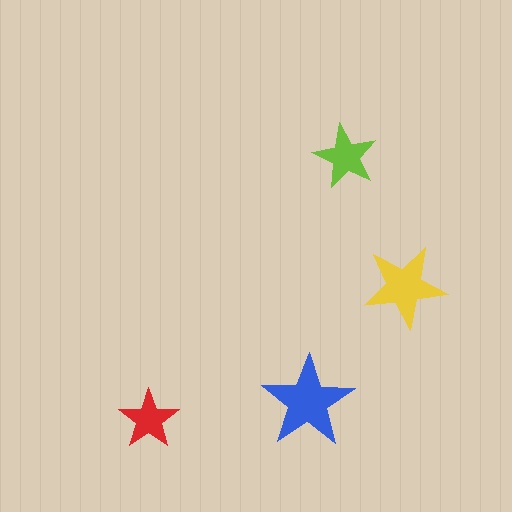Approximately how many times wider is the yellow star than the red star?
About 1.5 times wider.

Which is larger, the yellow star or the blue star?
The blue one.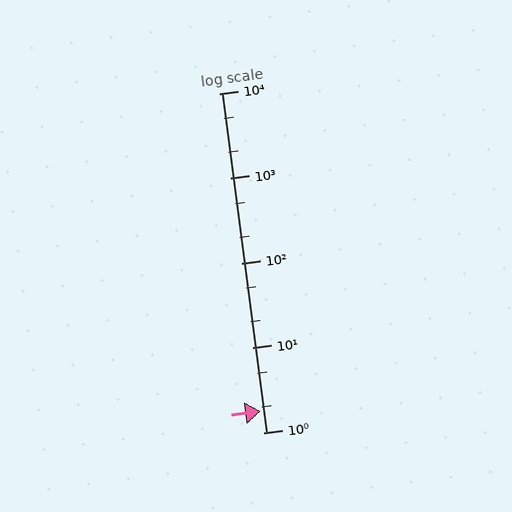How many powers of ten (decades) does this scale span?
The scale spans 4 decades, from 1 to 10000.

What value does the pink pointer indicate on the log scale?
The pointer indicates approximately 1.8.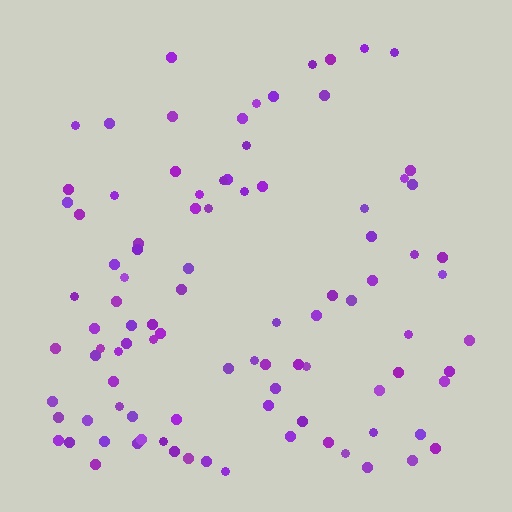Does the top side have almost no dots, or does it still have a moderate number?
Still a moderate number, just noticeably fewer than the bottom.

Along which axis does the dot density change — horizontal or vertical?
Vertical.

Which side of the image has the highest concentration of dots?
The bottom.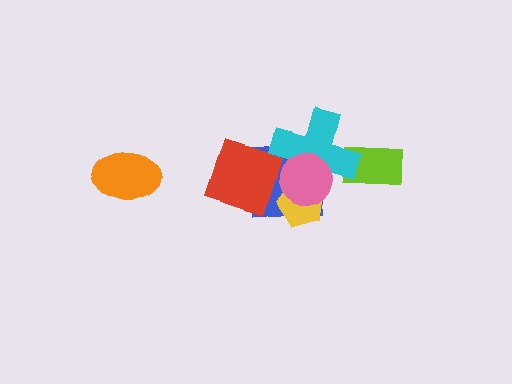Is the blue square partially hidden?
Yes, it is partially covered by another shape.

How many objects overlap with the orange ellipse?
0 objects overlap with the orange ellipse.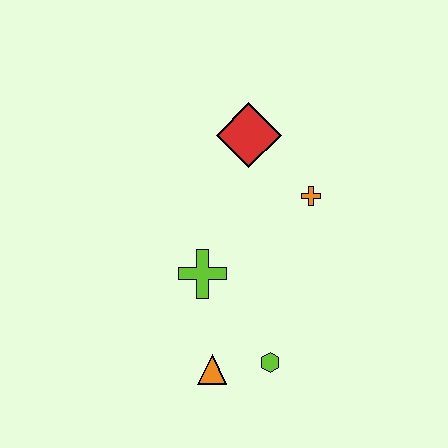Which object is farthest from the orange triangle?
The red diamond is farthest from the orange triangle.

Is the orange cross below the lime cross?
No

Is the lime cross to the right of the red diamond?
No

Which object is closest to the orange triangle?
The lime hexagon is closest to the orange triangle.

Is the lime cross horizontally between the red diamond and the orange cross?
No